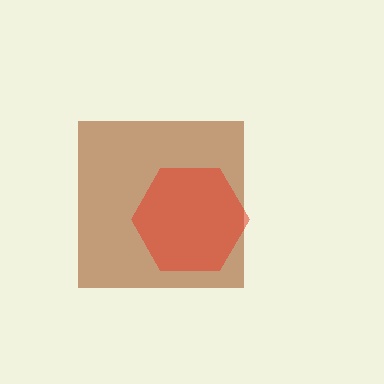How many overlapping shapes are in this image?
There are 2 overlapping shapes in the image.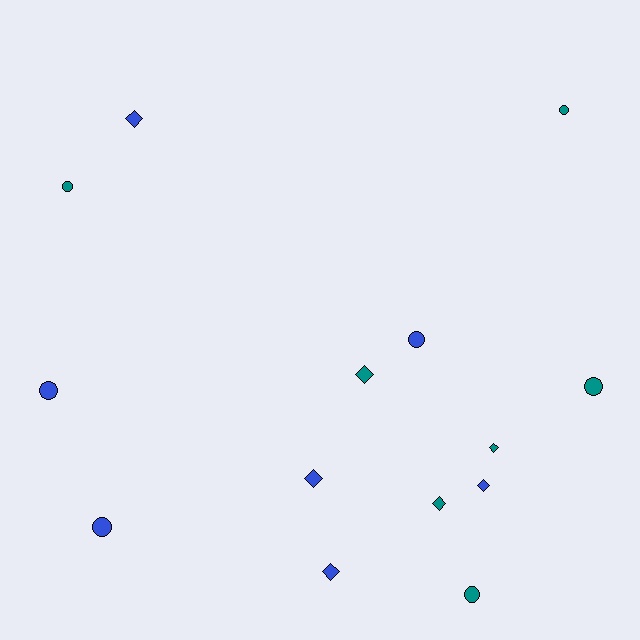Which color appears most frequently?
Blue, with 7 objects.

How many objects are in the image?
There are 14 objects.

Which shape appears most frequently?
Circle, with 7 objects.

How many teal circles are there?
There are 4 teal circles.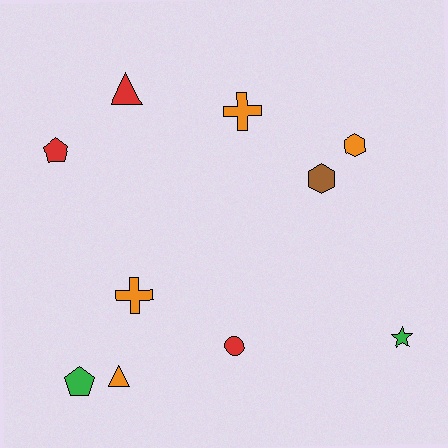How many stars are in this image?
There is 1 star.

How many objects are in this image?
There are 10 objects.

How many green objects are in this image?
There are 2 green objects.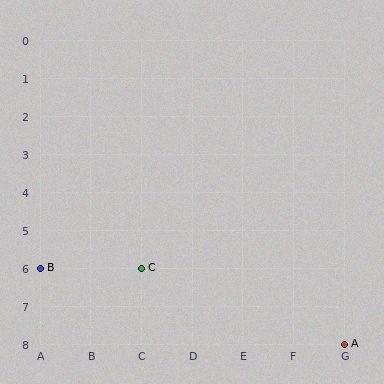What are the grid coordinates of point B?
Point B is at grid coordinates (A, 6).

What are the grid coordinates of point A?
Point A is at grid coordinates (G, 8).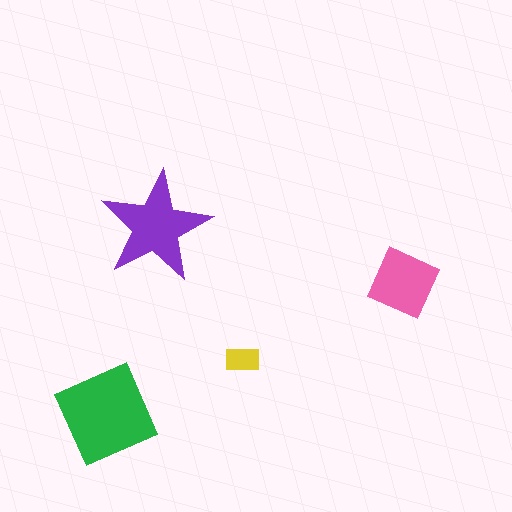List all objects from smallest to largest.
The yellow rectangle, the pink square, the purple star, the green diamond.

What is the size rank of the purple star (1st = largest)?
2nd.